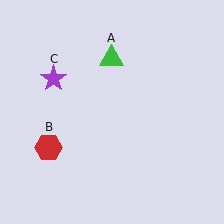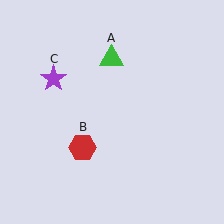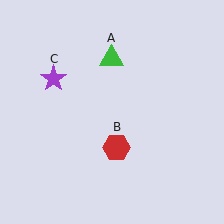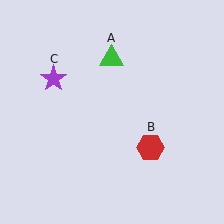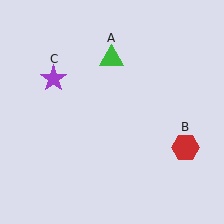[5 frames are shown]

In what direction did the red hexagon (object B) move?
The red hexagon (object B) moved right.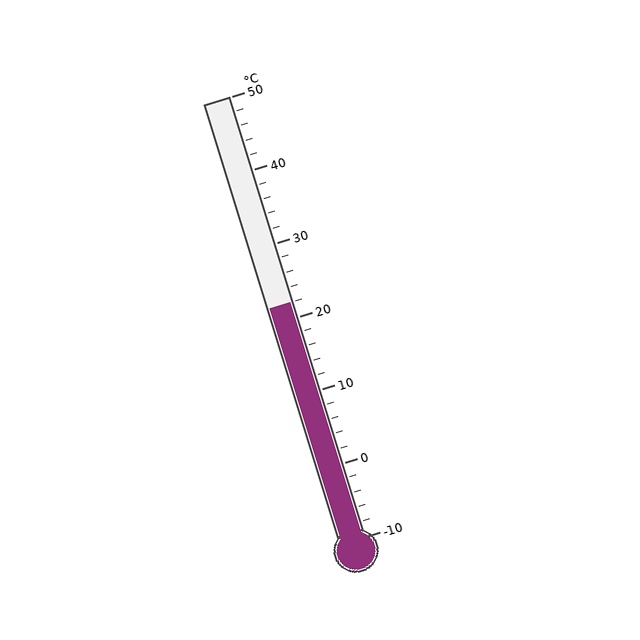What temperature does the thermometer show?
The thermometer shows approximately 22°C.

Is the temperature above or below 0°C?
The temperature is above 0°C.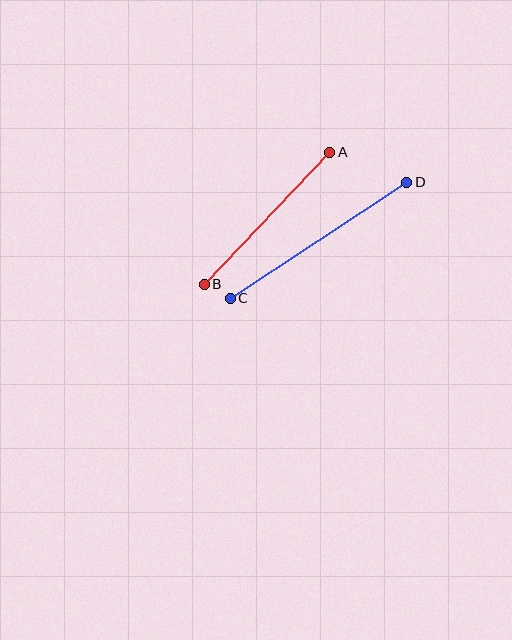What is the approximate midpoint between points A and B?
The midpoint is at approximately (267, 218) pixels.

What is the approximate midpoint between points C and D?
The midpoint is at approximately (318, 240) pixels.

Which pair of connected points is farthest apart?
Points C and D are farthest apart.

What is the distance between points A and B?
The distance is approximately 182 pixels.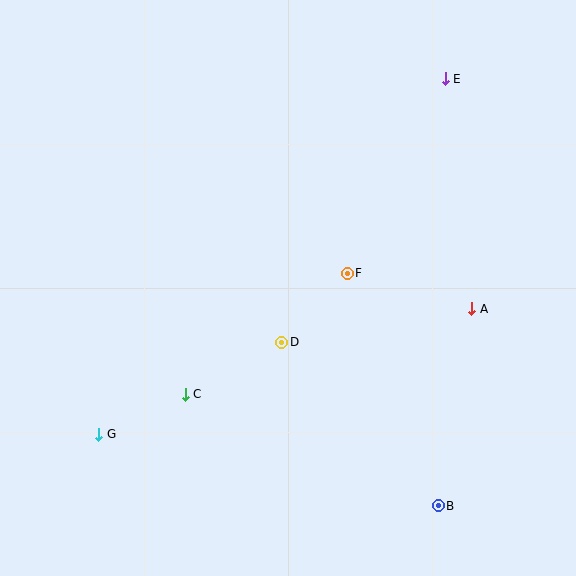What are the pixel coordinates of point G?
Point G is at (99, 434).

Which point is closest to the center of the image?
Point D at (282, 342) is closest to the center.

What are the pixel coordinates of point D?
Point D is at (282, 342).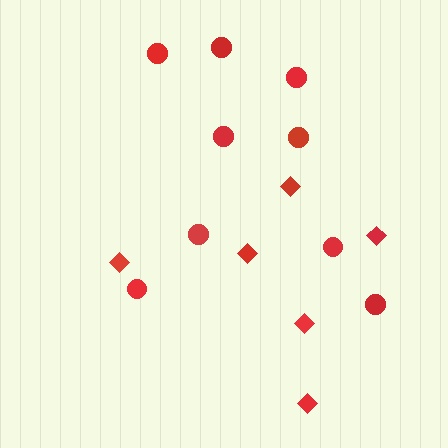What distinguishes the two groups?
There are 2 groups: one group of circles (9) and one group of diamonds (6).